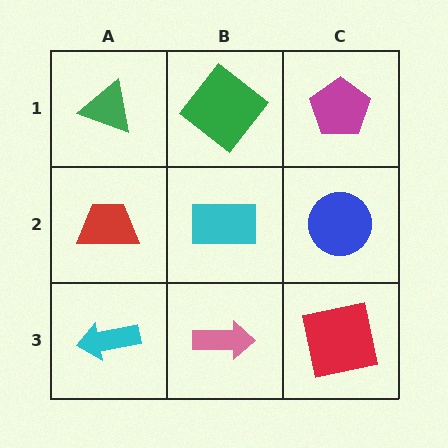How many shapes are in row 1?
3 shapes.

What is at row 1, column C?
A magenta pentagon.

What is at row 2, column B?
A cyan rectangle.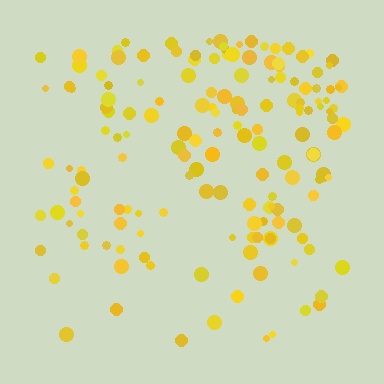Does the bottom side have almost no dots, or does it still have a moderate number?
Still a moderate number, just noticeably fewer than the top.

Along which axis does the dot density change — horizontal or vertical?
Vertical.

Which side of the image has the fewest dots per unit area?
The bottom.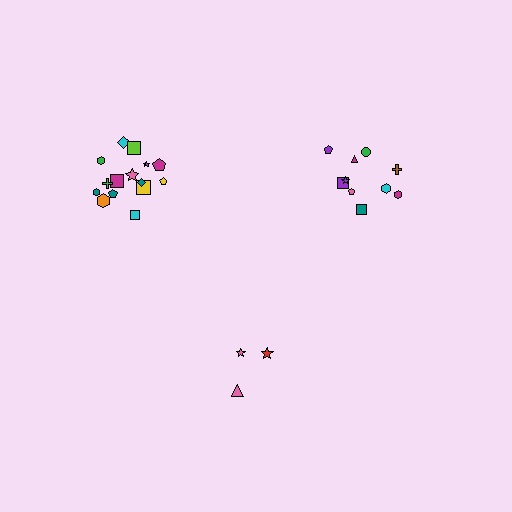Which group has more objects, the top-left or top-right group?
The top-left group.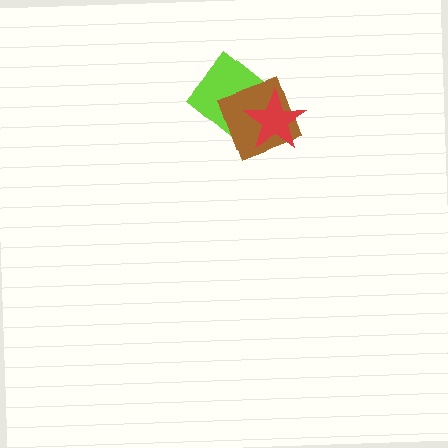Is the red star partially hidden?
No, no other shape covers it.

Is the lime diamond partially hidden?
Yes, it is partially covered by another shape.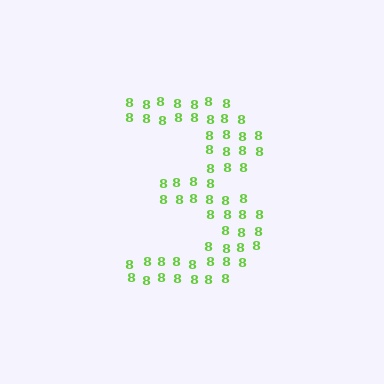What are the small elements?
The small elements are digit 8's.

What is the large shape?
The large shape is the digit 3.